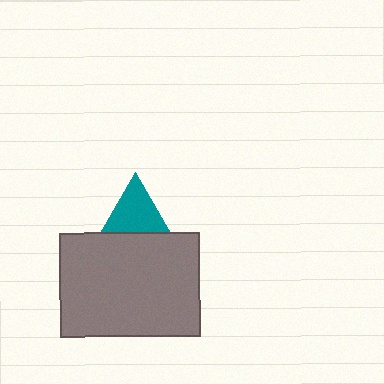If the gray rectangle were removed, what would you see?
You would see the complete teal triangle.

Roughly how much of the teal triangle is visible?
About half of it is visible (roughly 51%).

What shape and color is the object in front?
The object in front is a gray rectangle.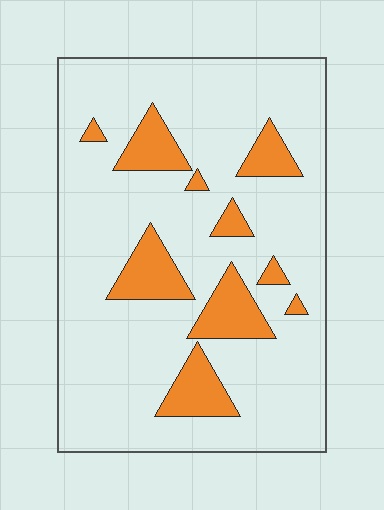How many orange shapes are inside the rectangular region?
10.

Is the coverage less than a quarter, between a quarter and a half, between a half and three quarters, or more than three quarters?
Less than a quarter.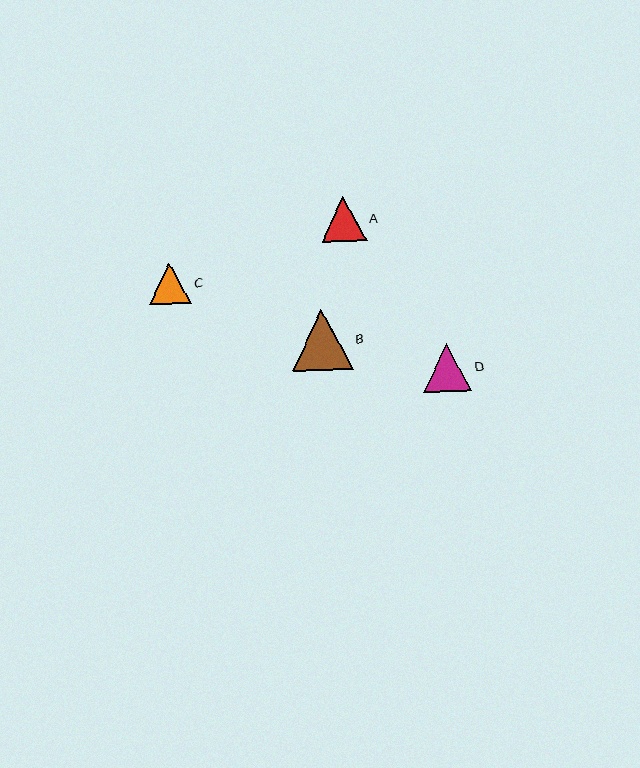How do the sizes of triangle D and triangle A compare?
Triangle D and triangle A are approximately the same size.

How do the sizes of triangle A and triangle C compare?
Triangle A and triangle C are approximately the same size.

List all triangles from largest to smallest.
From largest to smallest: B, D, A, C.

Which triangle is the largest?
Triangle B is the largest with a size of approximately 61 pixels.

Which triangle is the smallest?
Triangle C is the smallest with a size of approximately 42 pixels.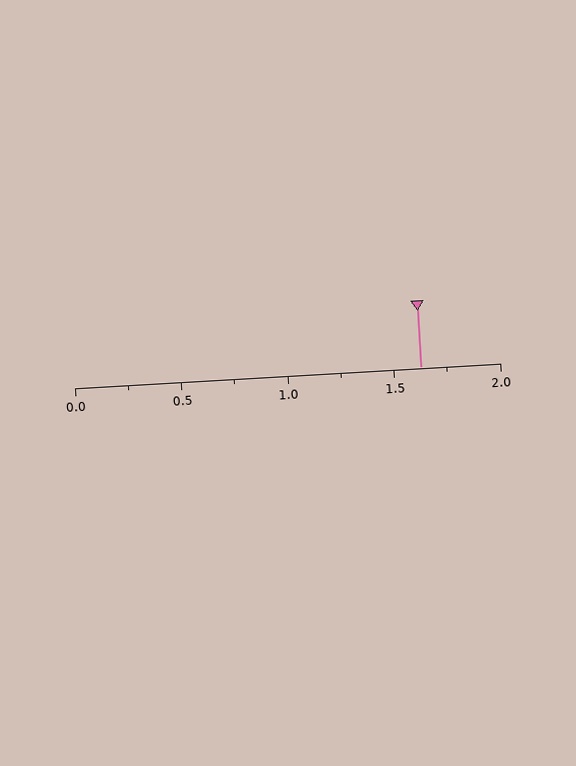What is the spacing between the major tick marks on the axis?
The major ticks are spaced 0.5 apart.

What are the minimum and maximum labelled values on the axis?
The axis runs from 0.0 to 2.0.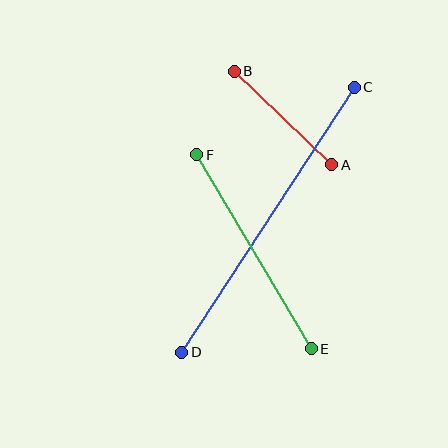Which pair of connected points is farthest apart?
Points C and D are farthest apart.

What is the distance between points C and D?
The distance is approximately 316 pixels.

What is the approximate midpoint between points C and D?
The midpoint is at approximately (268, 220) pixels.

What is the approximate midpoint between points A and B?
The midpoint is at approximately (283, 118) pixels.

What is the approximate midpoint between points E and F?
The midpoint is at approximately (254, 252) pixels.